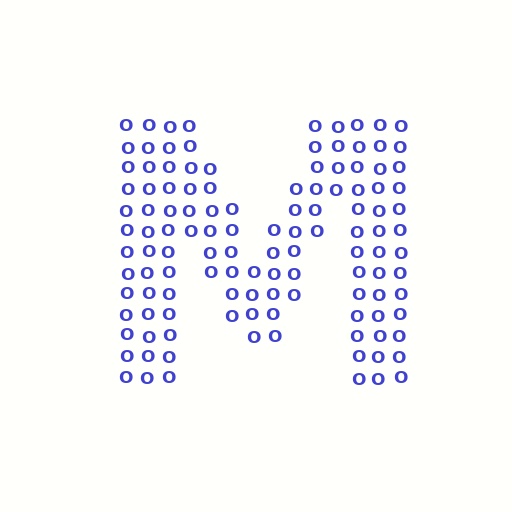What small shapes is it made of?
It is made of small letter O's.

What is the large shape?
The large shape is the letter M.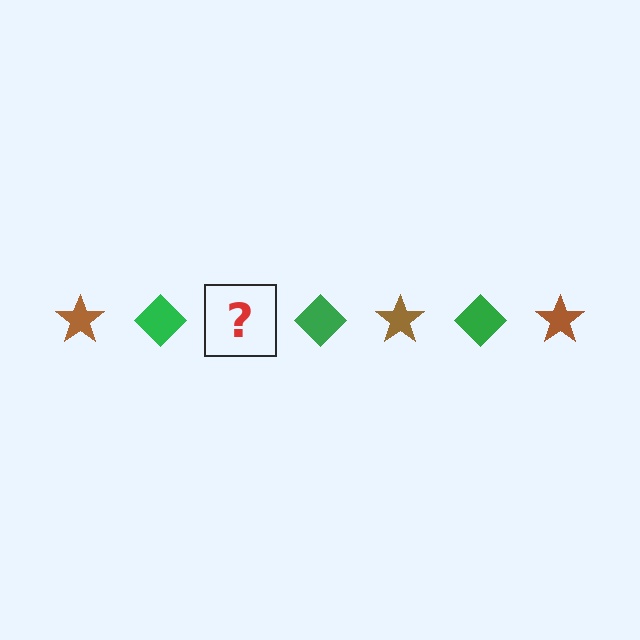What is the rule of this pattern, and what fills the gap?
The rule is that the pattern alternates between brown star and green diamond. The gap should be filled with a brown star.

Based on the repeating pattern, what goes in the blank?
The blank should be a brown star.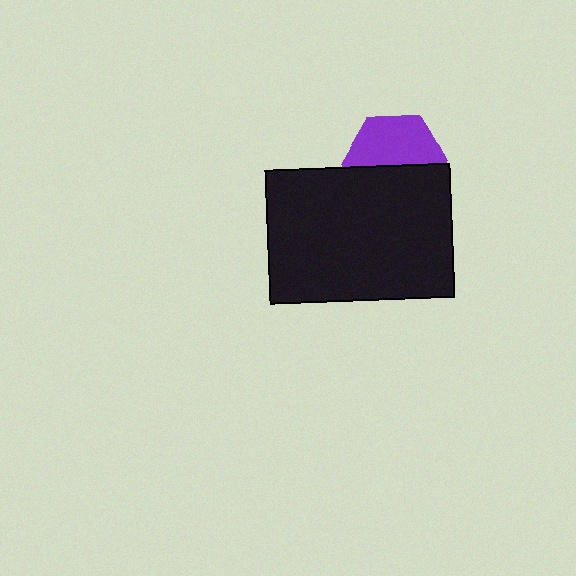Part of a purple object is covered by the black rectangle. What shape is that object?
It is a hexagon.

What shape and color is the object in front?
The object in front is a black rectangle.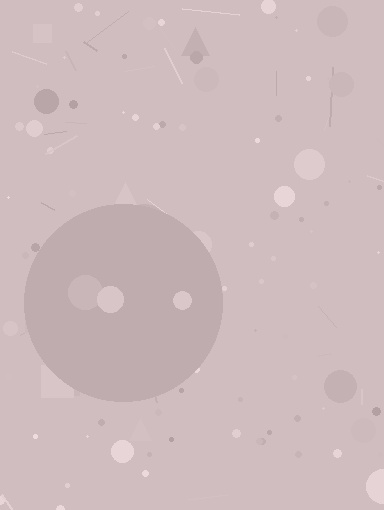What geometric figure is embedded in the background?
A circle is embedded in the background.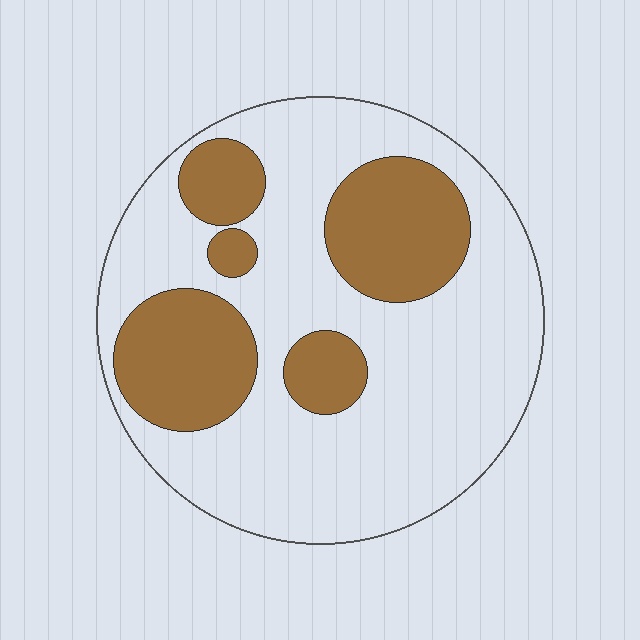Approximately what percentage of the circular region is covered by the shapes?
Approximately 30%.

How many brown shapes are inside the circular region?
5.